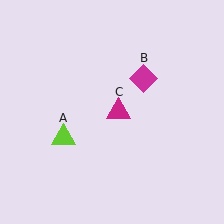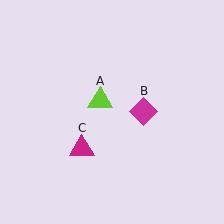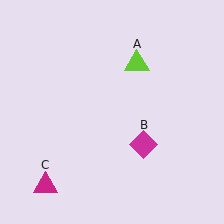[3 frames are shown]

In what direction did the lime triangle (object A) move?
The lime triangle (object A) moved up and to the right.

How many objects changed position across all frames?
3 objects changed position: lime triangle (object A), magenta diamond (object B), magenta triangle (object C).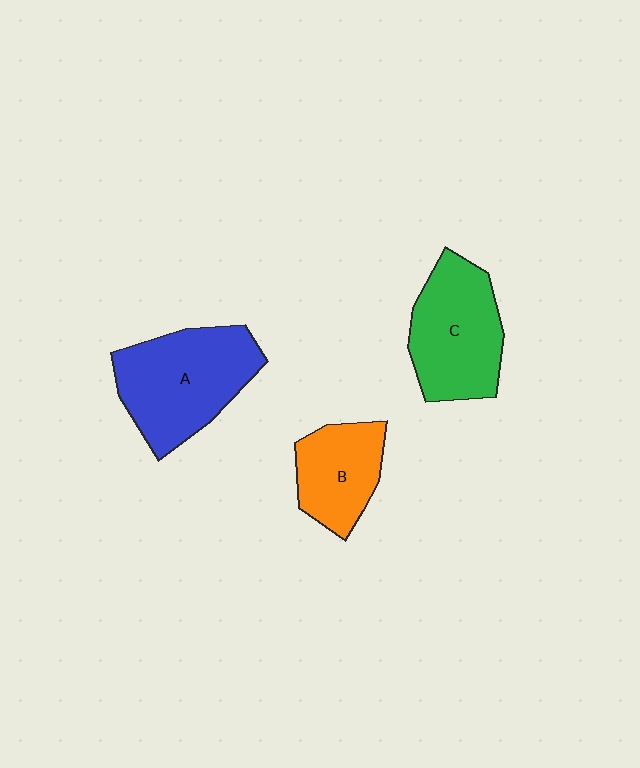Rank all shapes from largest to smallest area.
From largest to smallest: A (blue), C (green), B (orange).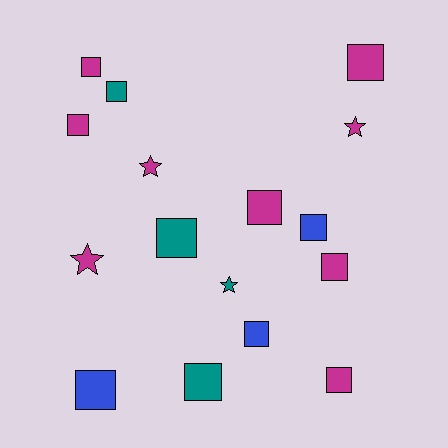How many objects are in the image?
There are 16 objects.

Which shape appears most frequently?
Square, with 12 objects.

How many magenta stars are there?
There are 3 magenta stars.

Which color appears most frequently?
Magenta, with 9 objects.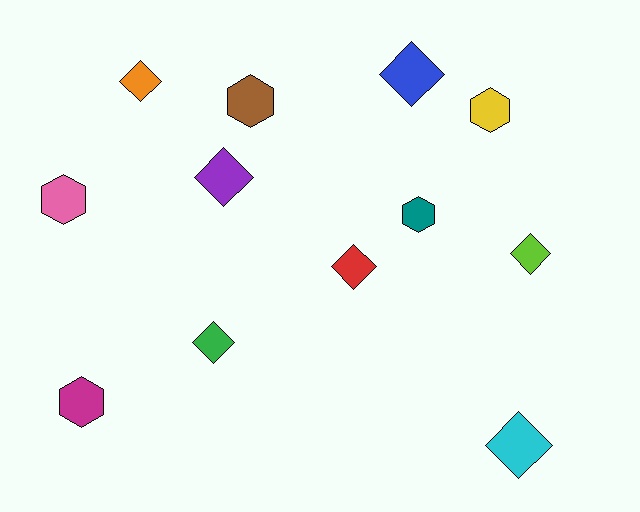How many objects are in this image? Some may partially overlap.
There are 12 objects.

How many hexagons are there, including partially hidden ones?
There are 5 hexagons.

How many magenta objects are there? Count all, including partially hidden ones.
There is 1 magenta object.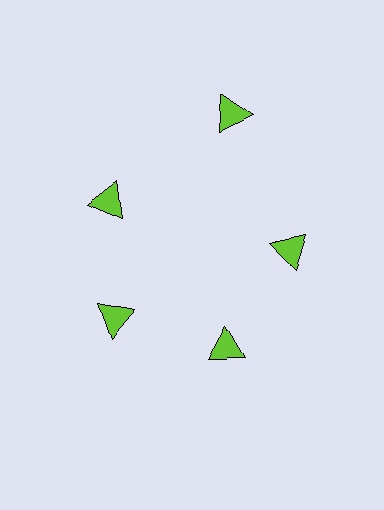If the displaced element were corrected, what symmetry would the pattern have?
It would have 5-fold rotational symmetry — the pattern would map onto itself every 72 degrees.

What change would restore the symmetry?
The symmetry would be restored by moving it inward, back onto the ring so that all 5 triangles sit at equal angles and equal distance from the center.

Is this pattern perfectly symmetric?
No. The 5 lime triangles are arranged in a ring, but one element near the 1 o'clock position is pushed outward from the center, breaking the 5-fold rotational symmetry.